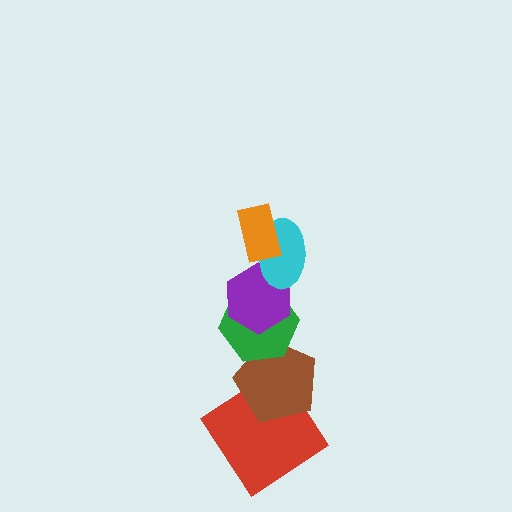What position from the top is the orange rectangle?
The orange rectangle is 1st from the top.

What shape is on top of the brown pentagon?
The green hexagon is on top of the brown pentagon.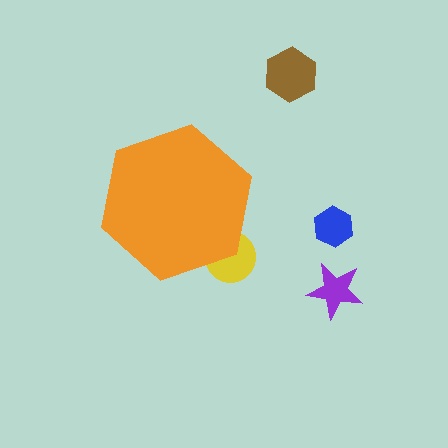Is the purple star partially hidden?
No, the purple star is fully visible.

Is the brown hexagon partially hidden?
No, the brown hexagon is fully visible.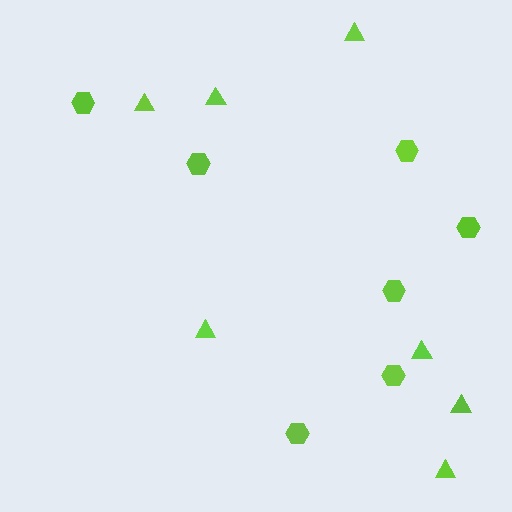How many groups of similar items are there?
There are 2 groups: one group of triangles (7) and one group of hexagons (7).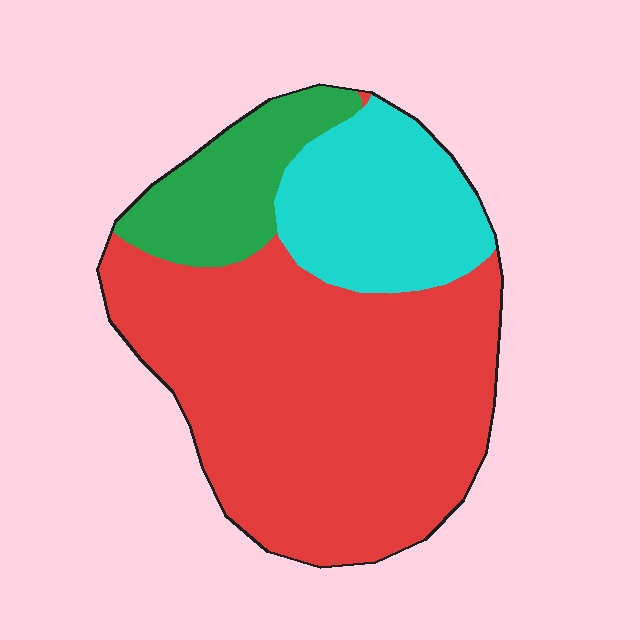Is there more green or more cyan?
Cyan.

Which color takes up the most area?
Red, at roughly 65%.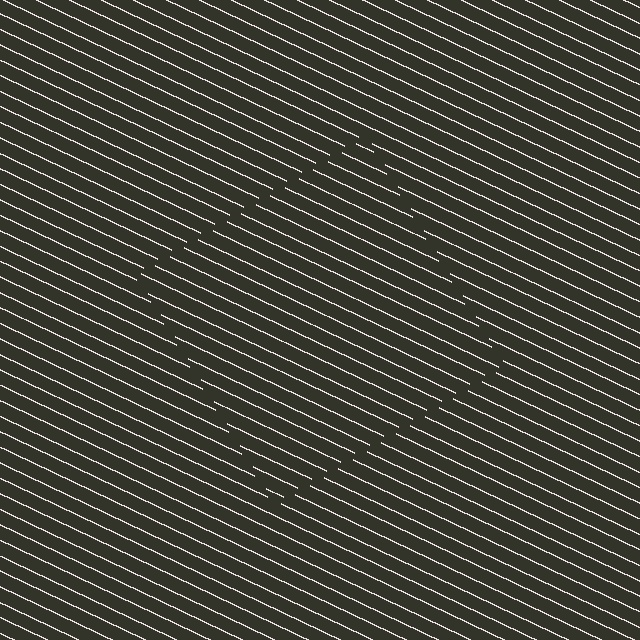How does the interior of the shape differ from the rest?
The interior of the shape contains the same grating, shifted by half a period — the contour is defined by the phase discontinuity where line-ends from the inner and outer gratings abut.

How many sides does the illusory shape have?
4 sides — the line-ends trace a square.